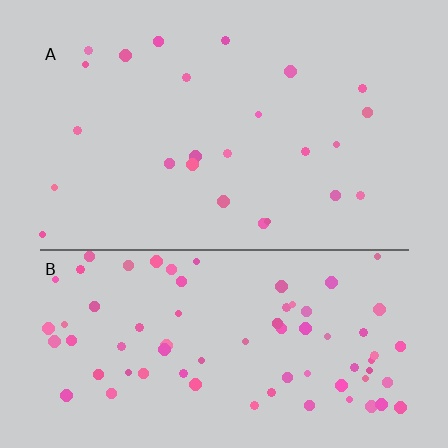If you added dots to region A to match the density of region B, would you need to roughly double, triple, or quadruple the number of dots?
Approximately triple.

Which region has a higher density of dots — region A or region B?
B (the bottom).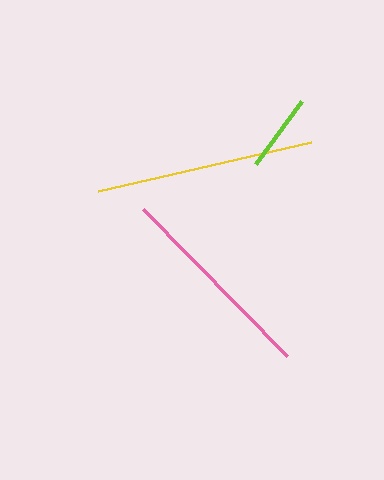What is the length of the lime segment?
The lime segment is approximately 77 pixels long.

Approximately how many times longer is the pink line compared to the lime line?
The pink line is approximately 2.7 times the length of the lime line.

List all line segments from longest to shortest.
From longest to shortest: yellow, pink, lime.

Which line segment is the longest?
The yellow line is the longest at approximately 219 pixels.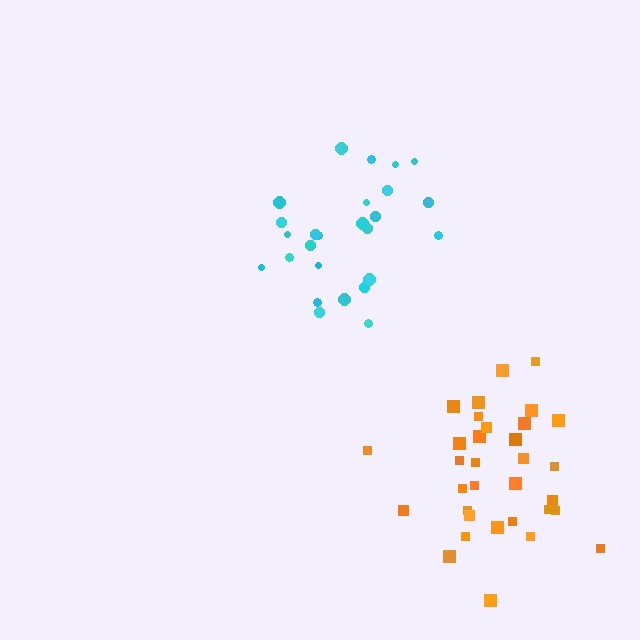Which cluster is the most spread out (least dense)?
Orange.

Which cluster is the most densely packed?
Cyan.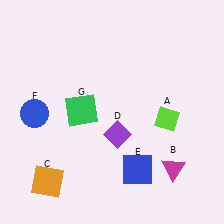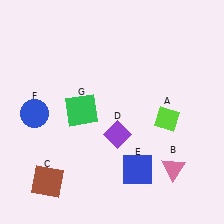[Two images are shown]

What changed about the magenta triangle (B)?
In Image 1, B is magenta. In Image 2, it changed to pink.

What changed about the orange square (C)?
In Image 1, C is orange. In Image 2, it changed to brown.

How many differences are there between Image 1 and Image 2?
There are 2 differences between the two images.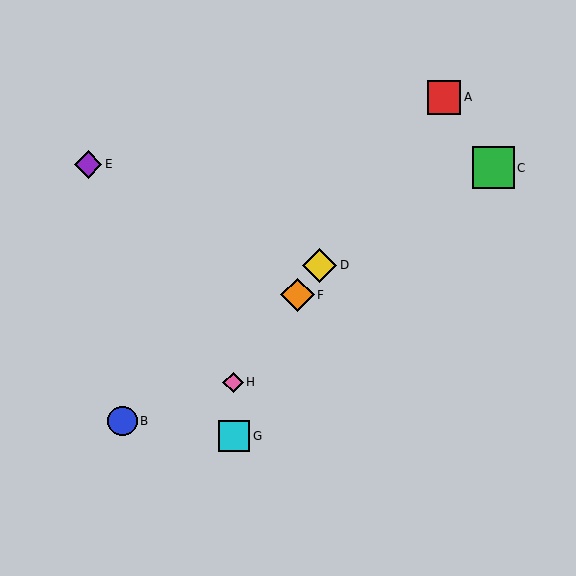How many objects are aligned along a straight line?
4 objects (A, D, F, H) are aligned along a straight line.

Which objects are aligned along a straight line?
Objects A, D, F, H are aligned along a straight line.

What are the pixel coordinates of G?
Object G is at (234, 436).